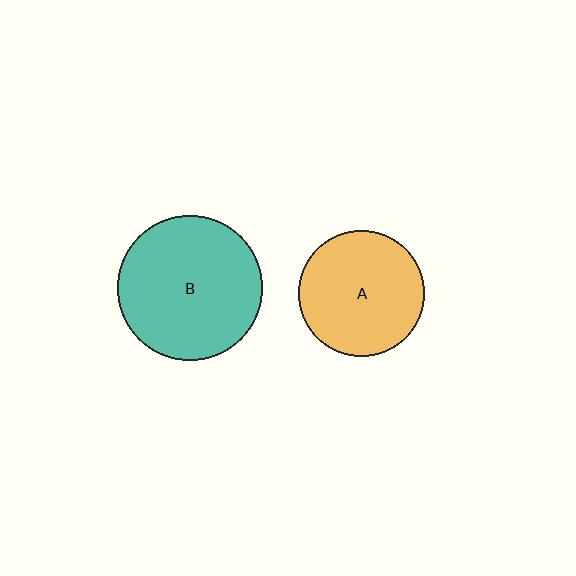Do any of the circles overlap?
No, none of the circles overlap.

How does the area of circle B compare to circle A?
Approximately 1.3 times.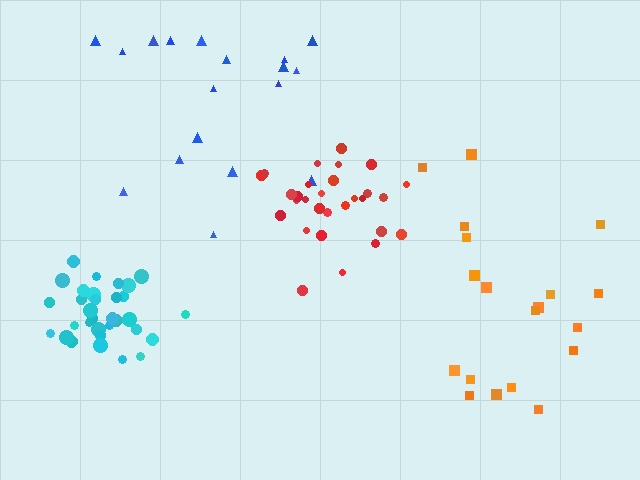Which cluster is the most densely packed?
Cyan.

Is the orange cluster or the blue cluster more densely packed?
Orange.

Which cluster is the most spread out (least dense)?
Blue.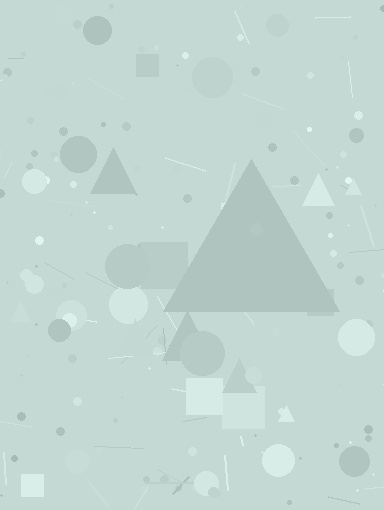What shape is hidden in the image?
A triangle is hidden in the image.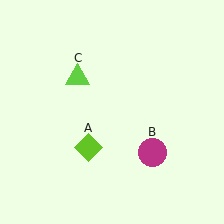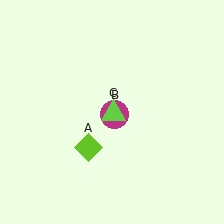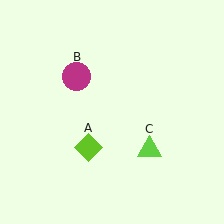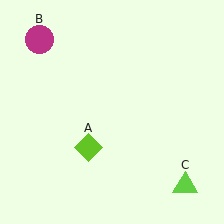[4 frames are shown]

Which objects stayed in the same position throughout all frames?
Lime diamond (object A) remained stationary.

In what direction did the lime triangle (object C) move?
The lime triangle (object C) moved down and to the right.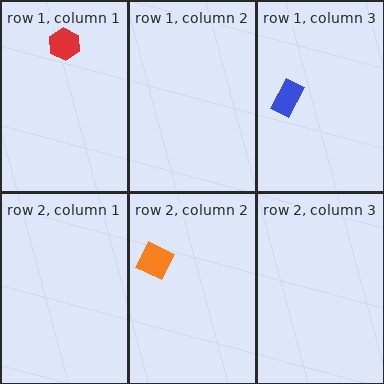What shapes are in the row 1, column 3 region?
The blue rectangle.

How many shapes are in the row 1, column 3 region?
1.